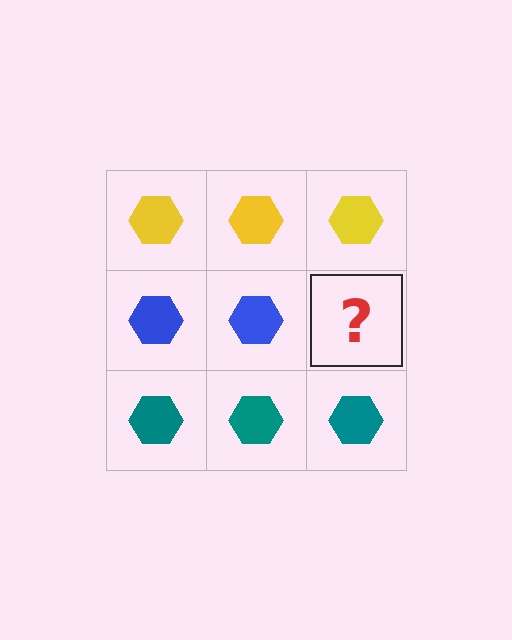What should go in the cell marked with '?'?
The missing cell should contain a blue hexagon.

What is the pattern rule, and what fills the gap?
The rule is that each row has a consistent color. The gap should be filled with a blue hexagon.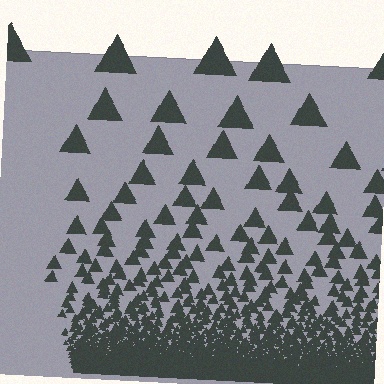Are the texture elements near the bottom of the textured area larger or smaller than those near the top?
Smaller. The gradient is inverted — elements near the bottom are smaller and denser.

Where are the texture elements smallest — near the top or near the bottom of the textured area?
Near the bottom.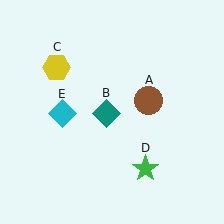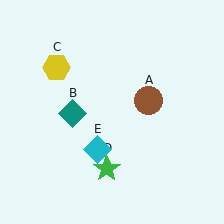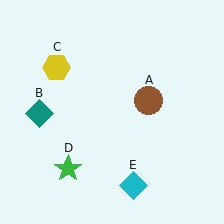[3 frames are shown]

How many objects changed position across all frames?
3 objects changed position: teal diamond (object B), green star (object D), cyan diamond (object E).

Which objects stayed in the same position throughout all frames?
Brown circle (object A) and yellow hexagon (object C) remained stationary.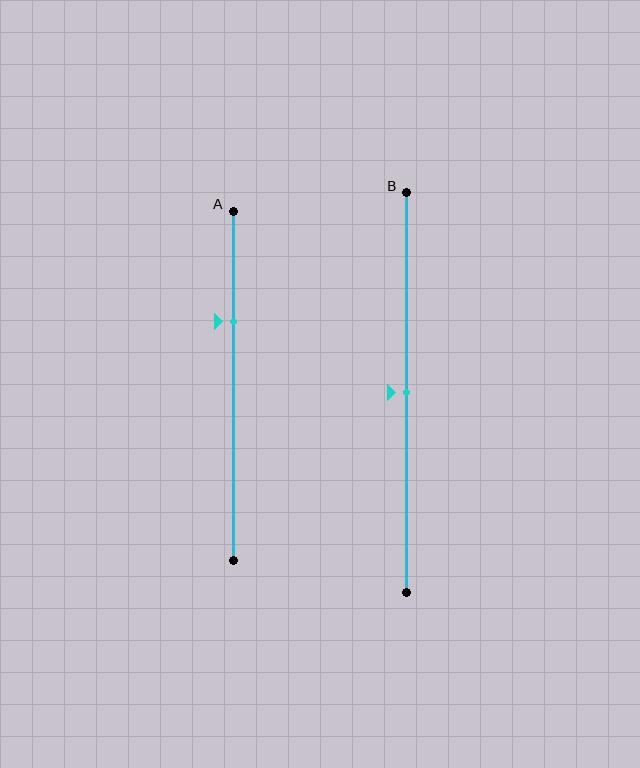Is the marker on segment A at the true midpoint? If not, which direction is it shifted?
No, the marker on segment A is shifted upward by about 18% of the segment length.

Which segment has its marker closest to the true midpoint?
Segment B has its marker closest to the true midpoint.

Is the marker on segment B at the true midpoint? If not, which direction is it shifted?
Yes, the marker on segment B is at the true midpoint.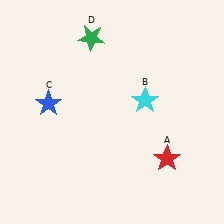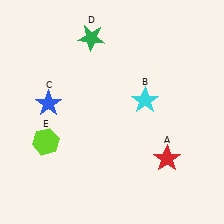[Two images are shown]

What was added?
A lime hexagon (E) was added in Image 2.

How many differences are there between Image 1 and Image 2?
There is 1 difference between the two images.